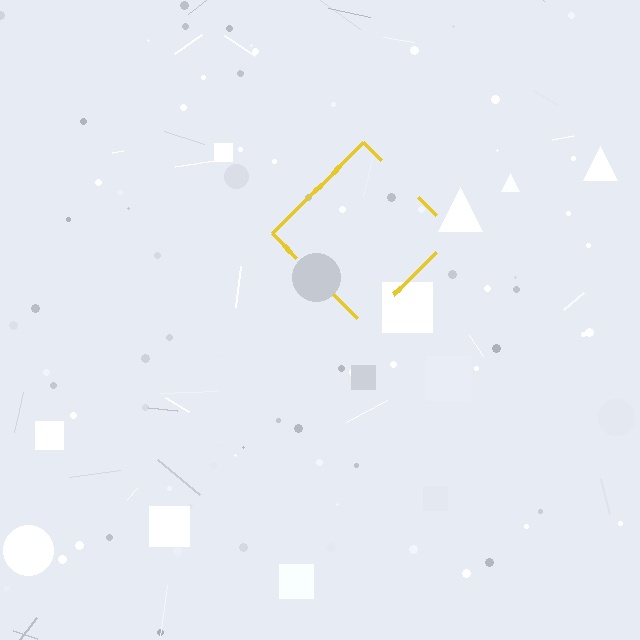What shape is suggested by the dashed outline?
The dashed outline suggests a diamond.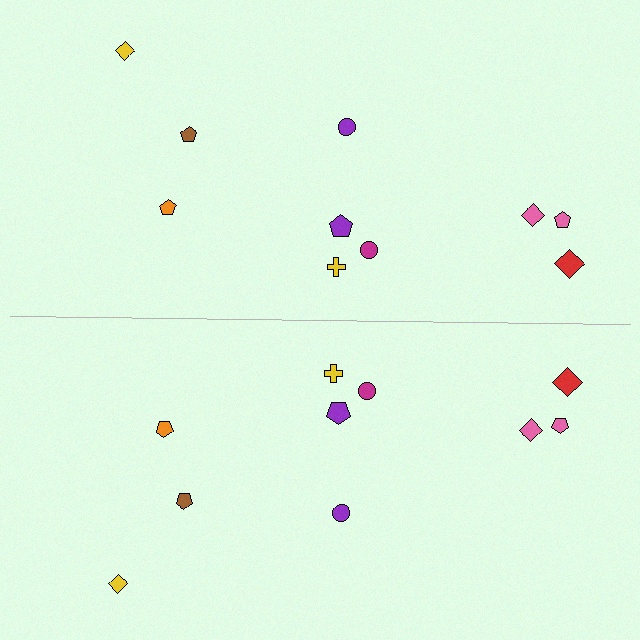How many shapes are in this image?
There are 20 shapes in this image.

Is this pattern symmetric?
Yes, this pattern has bilateral (reflection) symmetry.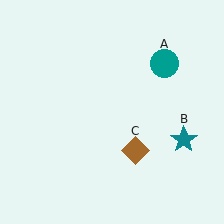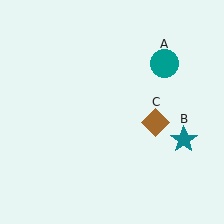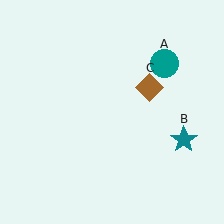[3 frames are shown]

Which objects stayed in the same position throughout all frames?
Teal circle (object A) and teal star (object B) remained stationary.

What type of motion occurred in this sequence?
The brown diamond (object C) rotated counterclockwise around the center of the scene.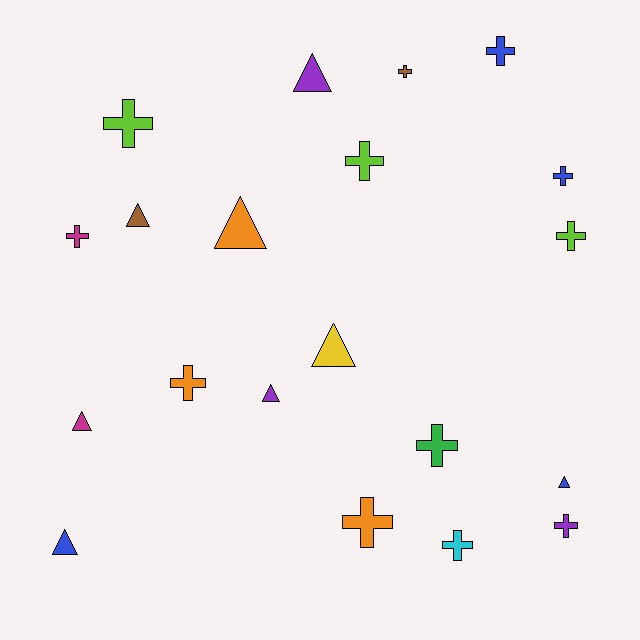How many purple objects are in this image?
There are 3 purple objects.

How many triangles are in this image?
There are 8 triangles.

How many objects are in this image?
There are 20 objects.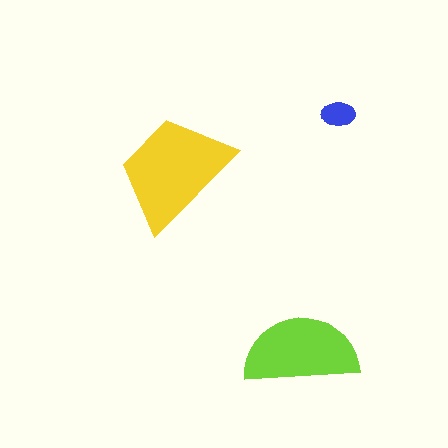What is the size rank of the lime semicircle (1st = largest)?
2nd.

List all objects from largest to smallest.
The yellow trapezoid, the lime semicircle, the blue ellipse.